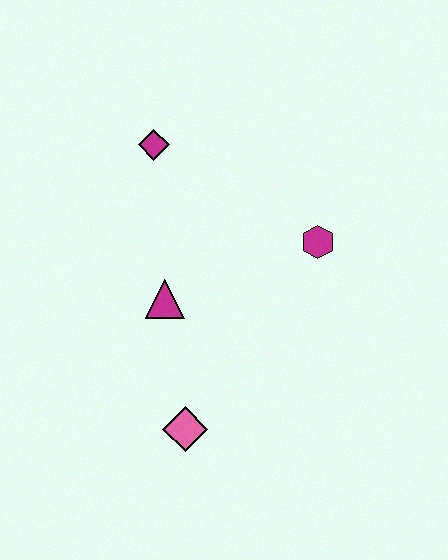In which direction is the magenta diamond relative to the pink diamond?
The magenta diamond is above the pink diamond.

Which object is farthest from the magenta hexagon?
The pink diamond is farthest from the magenta hexagon.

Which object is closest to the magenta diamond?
The magenta triangle is closest to the magenta diamond.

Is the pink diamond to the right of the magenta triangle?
Yes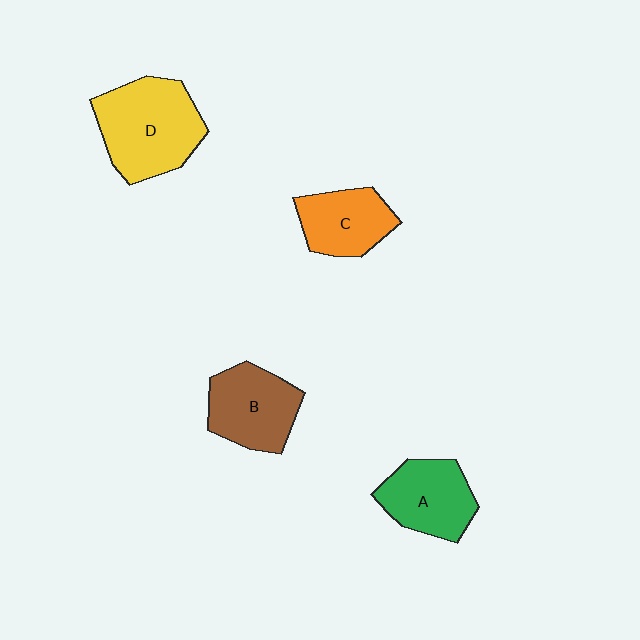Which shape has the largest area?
Shape D (yellow).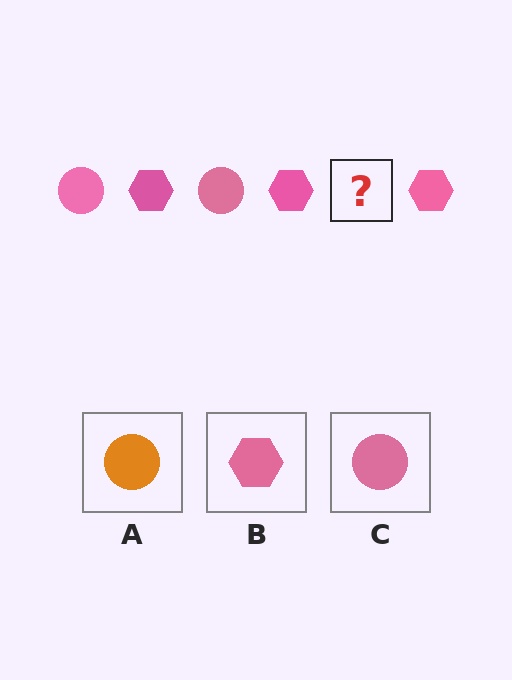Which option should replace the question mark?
Option C.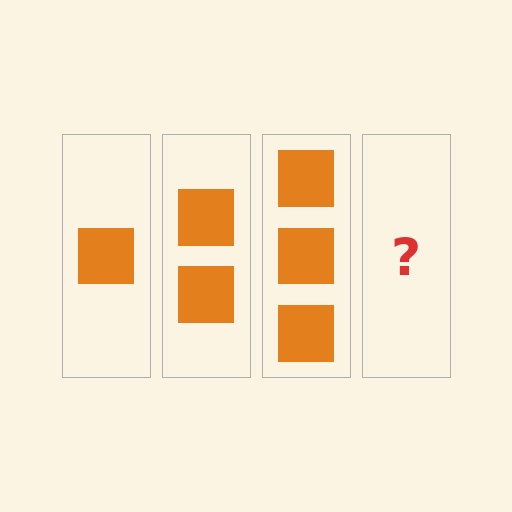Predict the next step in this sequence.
The next step is 4 squares.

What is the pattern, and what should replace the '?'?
The pattern is that each step adds one more square. The '?' should be 4 squares.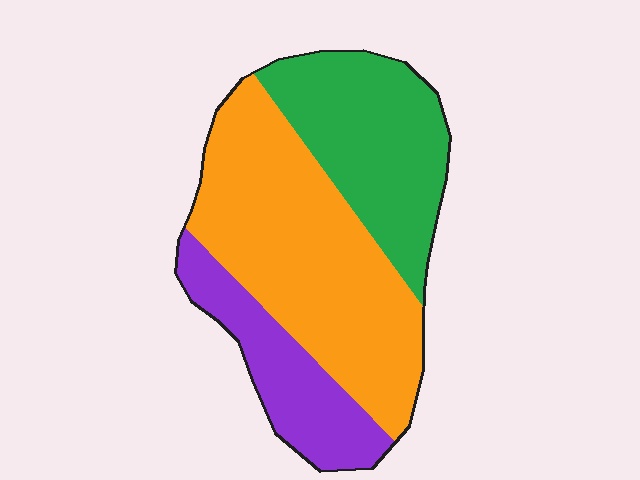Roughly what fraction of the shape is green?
Green covers 31% of the shape.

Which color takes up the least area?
Purple, at roughly 20%.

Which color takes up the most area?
Orange, at roughly 50%.